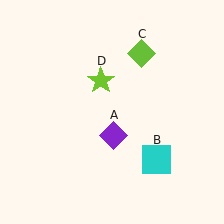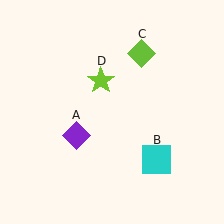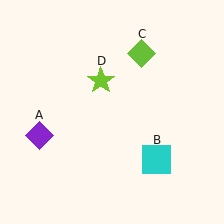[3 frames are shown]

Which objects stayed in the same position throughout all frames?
Cyan square (object B) and lime diamond (object C) and lime star (object D) remained stationary.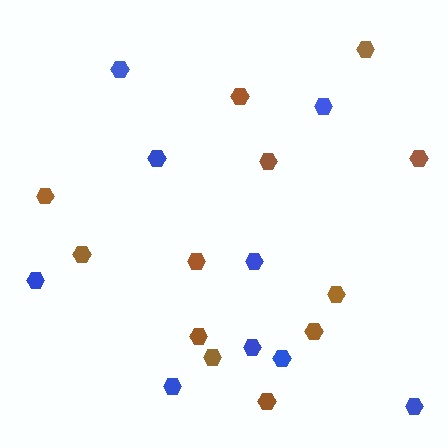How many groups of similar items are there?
There are 2 groups: one group of brown hexagons (12) and one group of blue hexagons (9).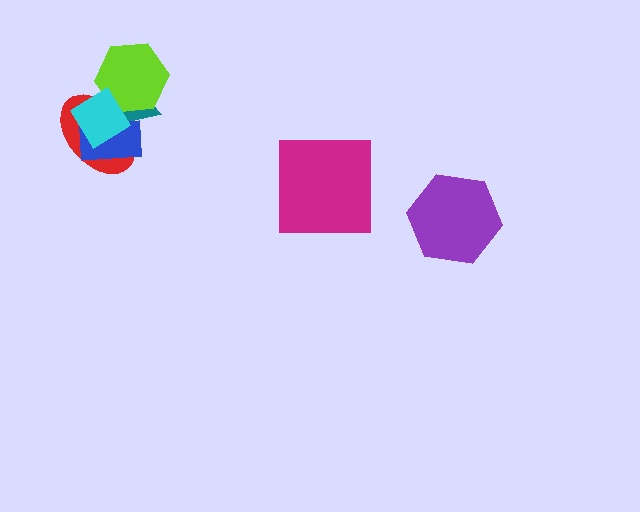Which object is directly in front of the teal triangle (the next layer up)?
The lime hexagon is directly in front of the teal triangle.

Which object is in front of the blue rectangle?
The cyan diamond is in front of the blue rectangle.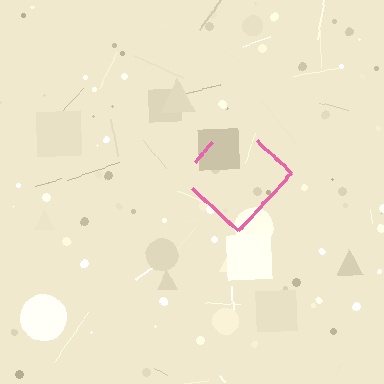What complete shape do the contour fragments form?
The contour fragments form a diamond.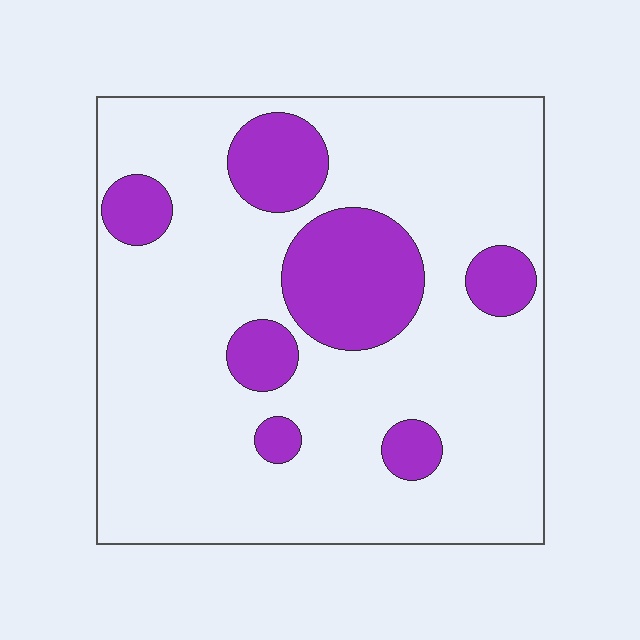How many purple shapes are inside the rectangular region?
7.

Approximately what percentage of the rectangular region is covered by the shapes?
Approximately 20%.